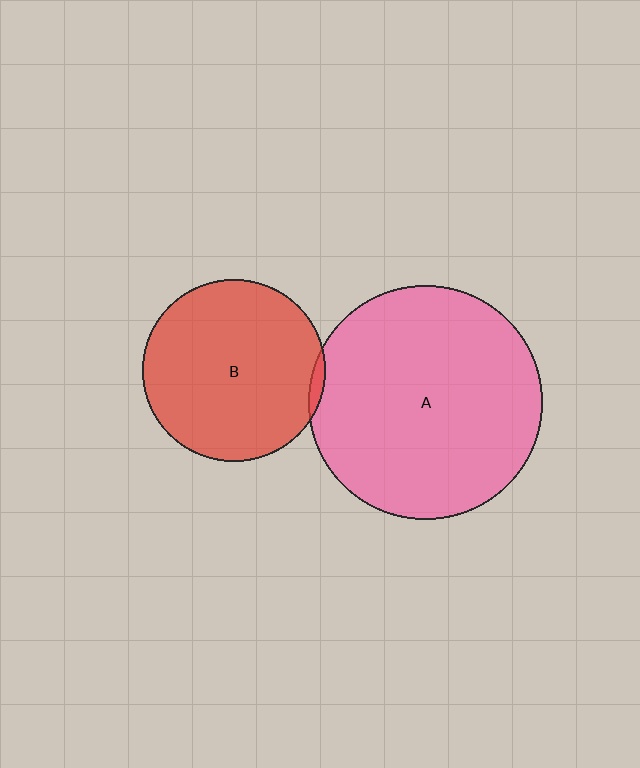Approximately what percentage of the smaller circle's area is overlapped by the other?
Approximately 5%.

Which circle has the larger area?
Circle A (pink).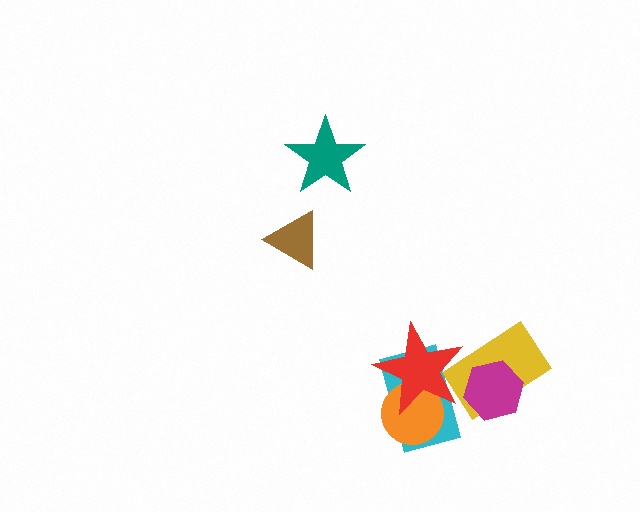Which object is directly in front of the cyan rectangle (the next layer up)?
The yellow rectangle is directly in front of the cyan rectangle.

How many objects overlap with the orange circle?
2 objects overlap with the orange circle.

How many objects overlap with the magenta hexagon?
1 object overlaps with the magenta hexagon.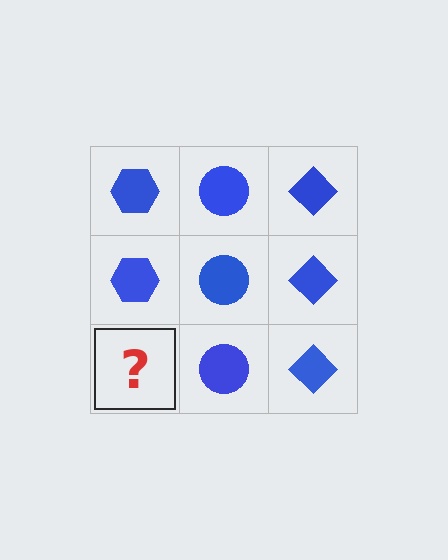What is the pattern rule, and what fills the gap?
The rule is that each column has a consistent shape. The gap should be filled with a blue hexagon.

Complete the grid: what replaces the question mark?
The question mark should be replaced with a blue hexagon.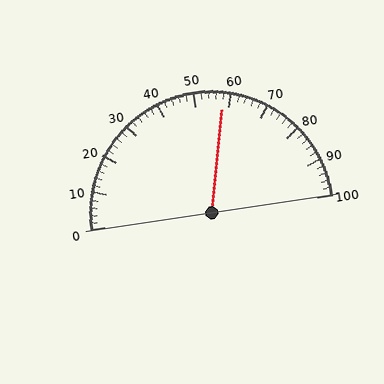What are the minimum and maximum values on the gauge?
The gauge ranges from 0 to 100.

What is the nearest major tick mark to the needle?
The nearest major tick mark is 60.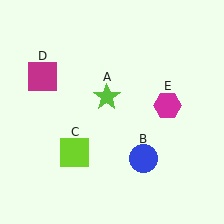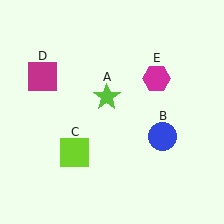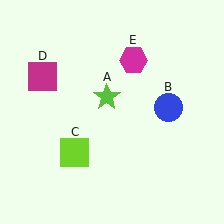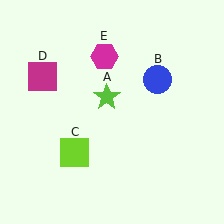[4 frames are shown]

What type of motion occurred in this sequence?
The blue circle (object B), magenta hexagon (object E) rotated counterclockwise around the center of the scene.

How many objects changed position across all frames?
2 objects changed position: blue circle (object B), magenta hexagon (object E).